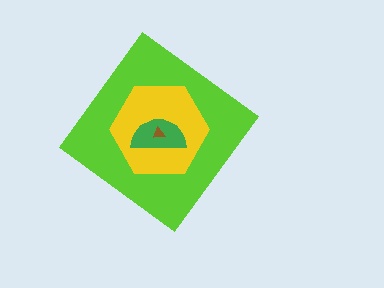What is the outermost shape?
The lime diamond.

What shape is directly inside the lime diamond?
The yellow hexagon.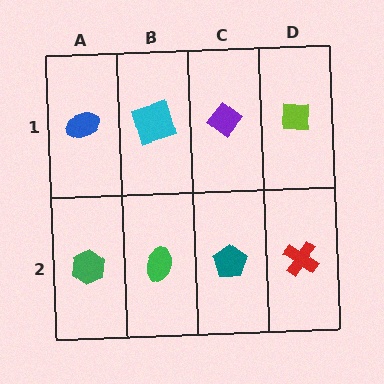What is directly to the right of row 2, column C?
A red cross.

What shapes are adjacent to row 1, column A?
A green hexagon (row 2, column A), a cyan square (row 1, column B).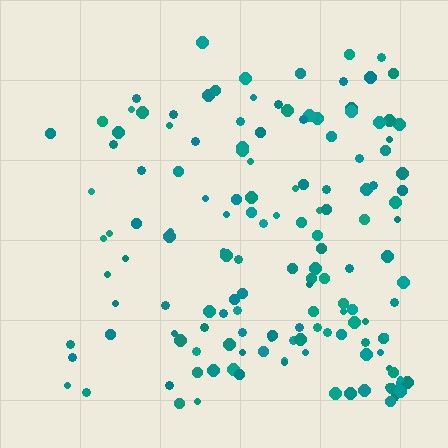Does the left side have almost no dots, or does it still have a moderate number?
Still a moderate number, just noticeably fewer than the right.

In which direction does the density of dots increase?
From left to right, with the right side densest.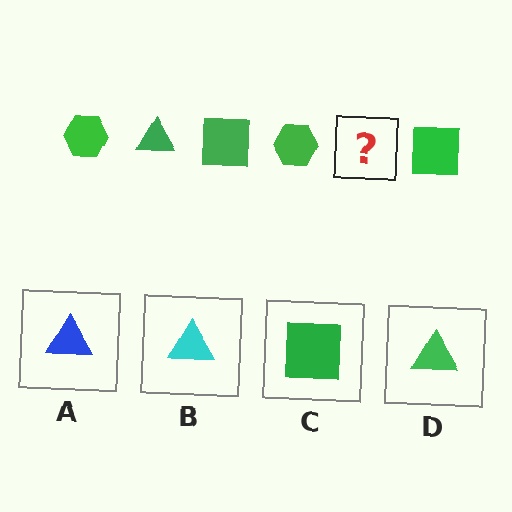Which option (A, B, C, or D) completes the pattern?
D.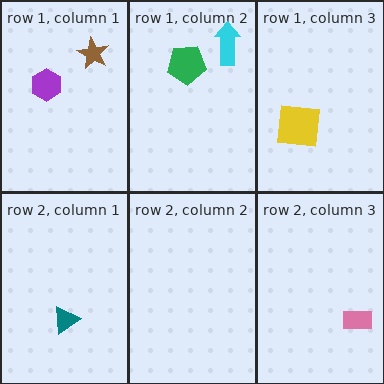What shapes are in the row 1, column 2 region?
The green pentagon, the cyan arrow.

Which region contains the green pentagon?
The row 1, column 2 region.